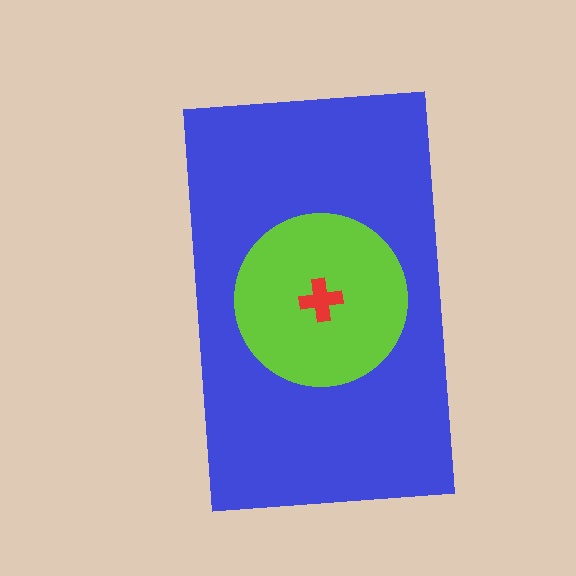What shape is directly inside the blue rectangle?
The lime circle.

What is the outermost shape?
The blue rectangle.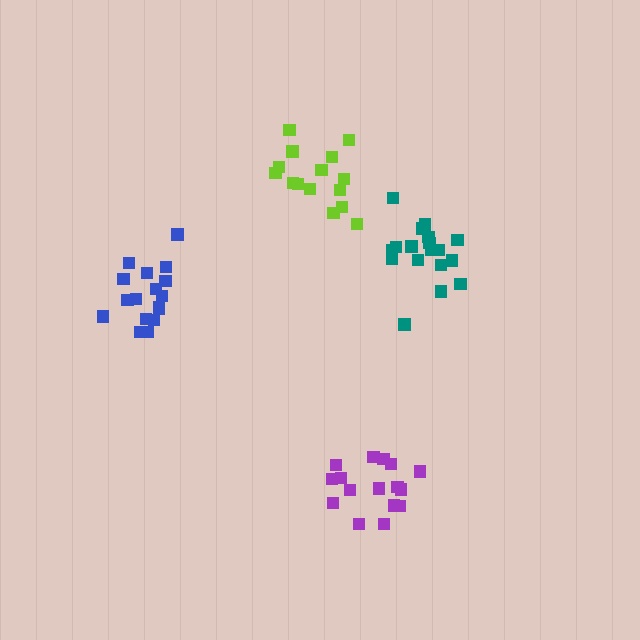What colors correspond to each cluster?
The clusters are colored: lime, purple, teal, blue.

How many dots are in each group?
Group 1: 15 dots, Group 2: 16 dots, Group 3: 19 dots, Group 4: 17 dots (67 total).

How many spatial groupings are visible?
There are 4 spatial groupings.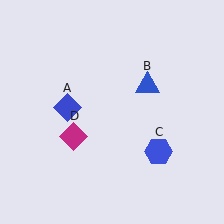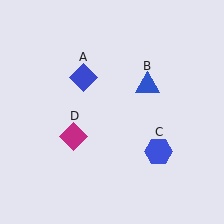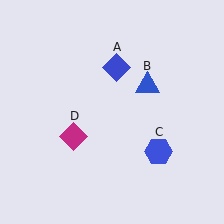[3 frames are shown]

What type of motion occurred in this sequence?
The blue diamond (object A) rotated clockwise around the center of the scene.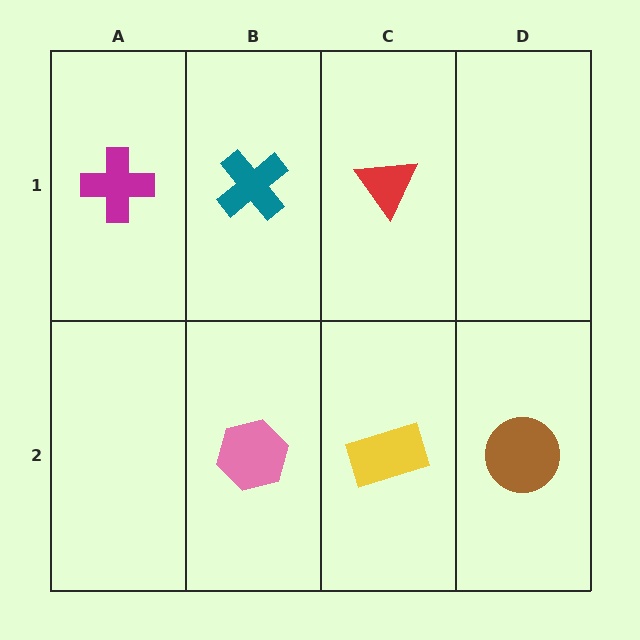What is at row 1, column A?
A magenta cross.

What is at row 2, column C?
A yellow rectangle.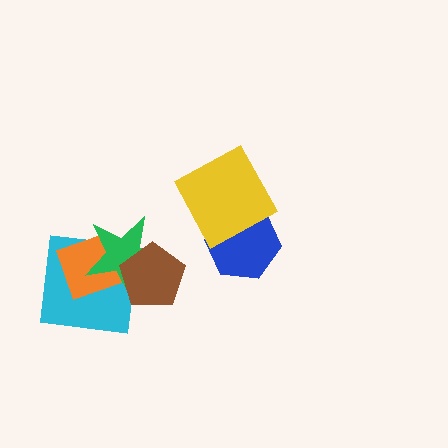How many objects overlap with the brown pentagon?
2 objects overlap with the brown pentagon.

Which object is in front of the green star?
The brown pentagon is in front of the green star.